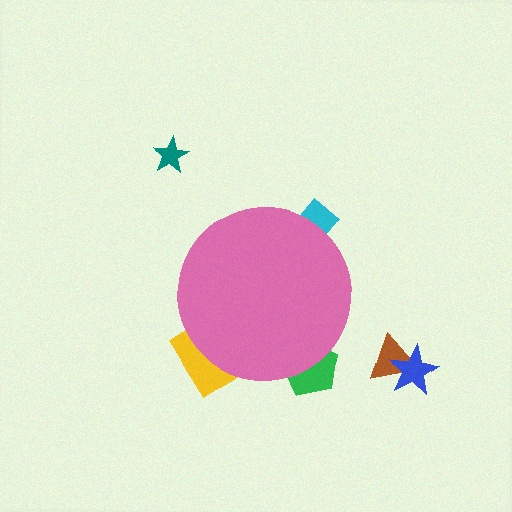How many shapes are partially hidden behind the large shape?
3 shapes are partially hidden.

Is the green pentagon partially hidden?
Yes, the green pentagon is partially hidden behind the pink circle.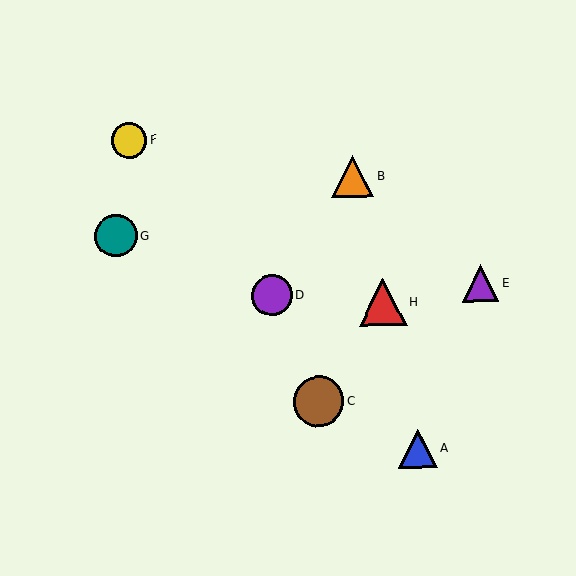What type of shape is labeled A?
Shape A is a blue triangle.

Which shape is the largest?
The brown circle (labeled C) is the largest.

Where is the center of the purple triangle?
The center of the purple triangle is at (481, 283).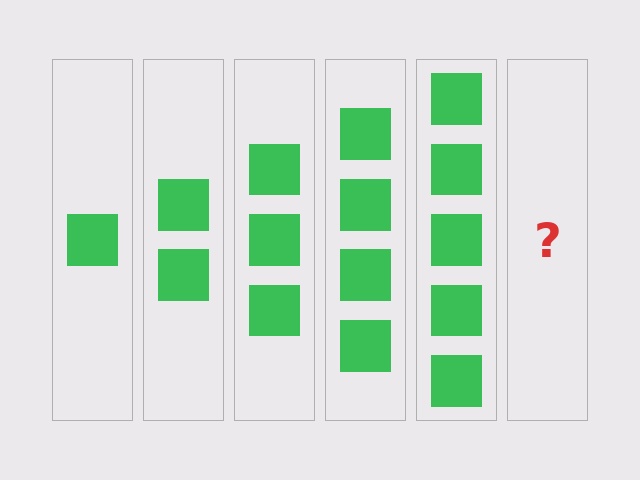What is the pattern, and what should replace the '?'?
The pattern is that each step adds one more square. The '?' should be 6 squares.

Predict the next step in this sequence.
The next step is 6 squares.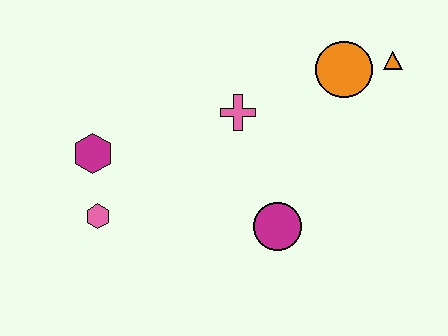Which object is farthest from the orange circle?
The pink hexagon is farthest from the orange circle.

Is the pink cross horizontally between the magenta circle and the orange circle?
No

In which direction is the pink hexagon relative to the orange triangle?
The pink hexagon is to the left of the orange triangle.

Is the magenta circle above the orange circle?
No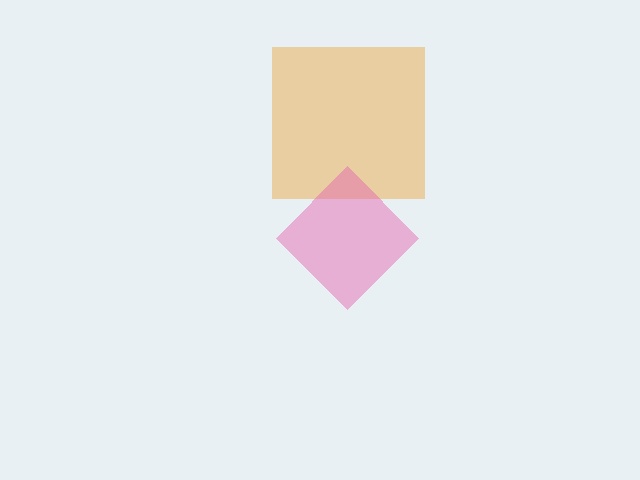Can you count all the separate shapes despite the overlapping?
Yes, there are 2 separate shapes.